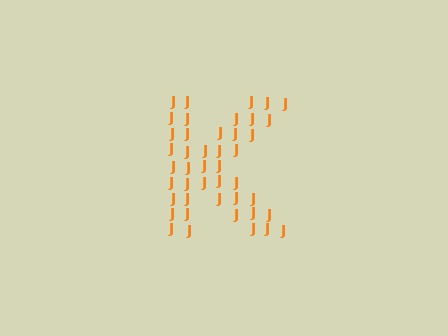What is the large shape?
The large shape is the letter K.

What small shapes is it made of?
It is made of small letter J's.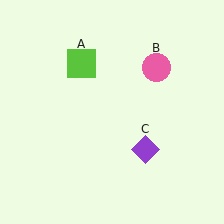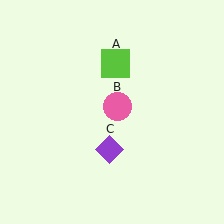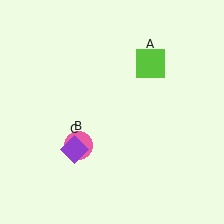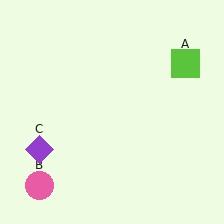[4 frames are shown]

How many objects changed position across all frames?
3 objects changed position: lime square (object A), pink circle (object B), purple diamond (object C).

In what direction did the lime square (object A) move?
The lime square (object A) moved right.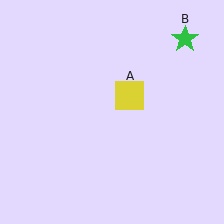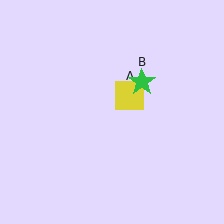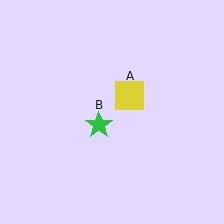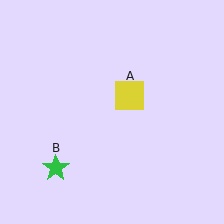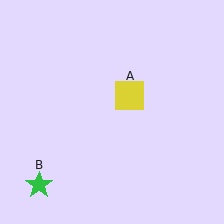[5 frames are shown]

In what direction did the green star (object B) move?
The green star (object B) moved down and to the left.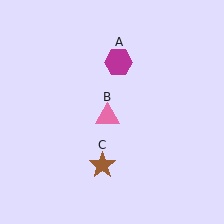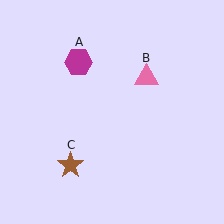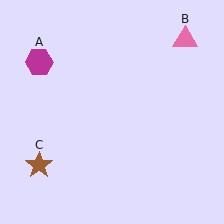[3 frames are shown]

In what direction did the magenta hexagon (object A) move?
The magenta hexagon (object A) moved left.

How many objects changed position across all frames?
3 objects changed position: magenta hexagon (object A), pink triangle (object B), brown star (object C).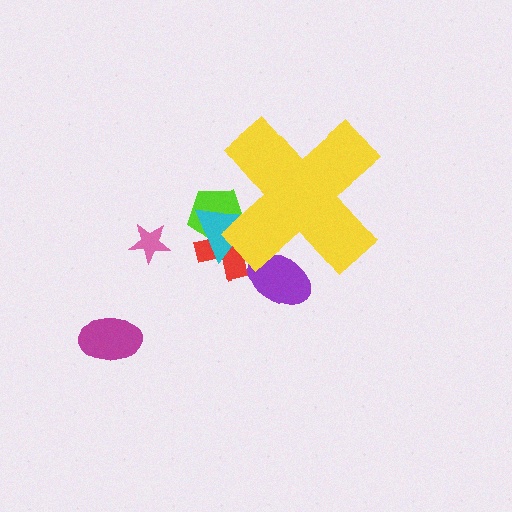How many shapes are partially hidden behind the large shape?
4 shapes are partially hidden.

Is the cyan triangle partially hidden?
Yes, the cyan triangle is partially hidden behind the yellow cross.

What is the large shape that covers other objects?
A yellow cross.